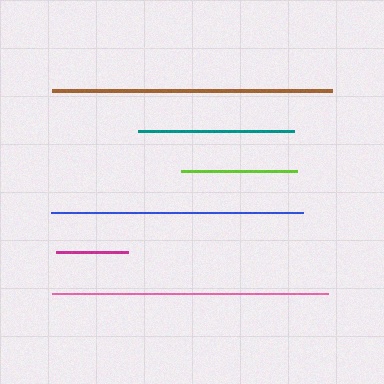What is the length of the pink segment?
The pink segment is approximately 277 pixels long.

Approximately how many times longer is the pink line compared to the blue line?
The pink line is approximately 1.1 times the length of the blue line.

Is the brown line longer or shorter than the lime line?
The brown line is longer than the lime line.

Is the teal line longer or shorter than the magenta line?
The teal line is longer than the magenta line.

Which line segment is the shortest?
The magenta line is the shortest at approximately 72 pixels.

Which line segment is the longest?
The brown line is the longest at approximately 280 pixels.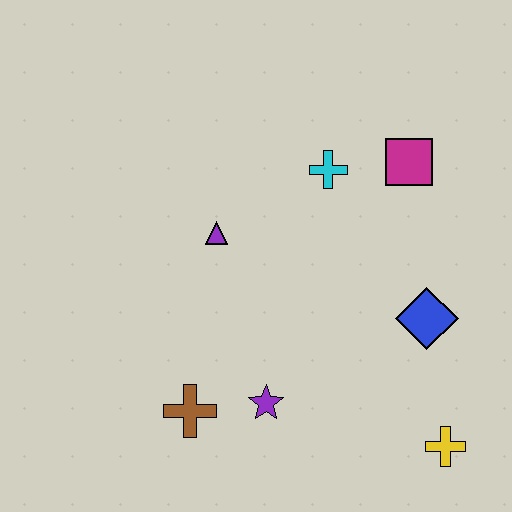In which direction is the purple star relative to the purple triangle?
The purple star is below the purple triangle.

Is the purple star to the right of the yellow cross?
No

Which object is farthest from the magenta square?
The brown cross is farthest from the magenta square.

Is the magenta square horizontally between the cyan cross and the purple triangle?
No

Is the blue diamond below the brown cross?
No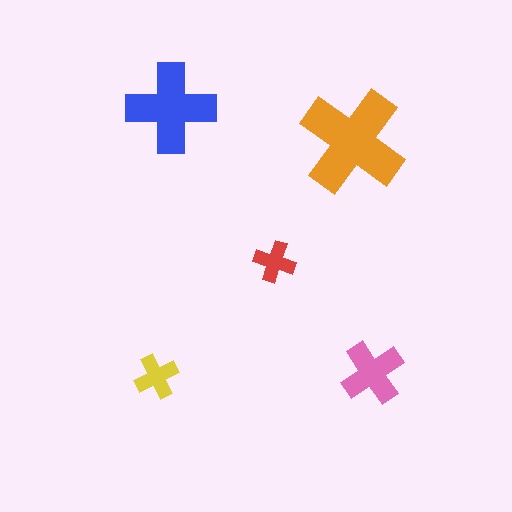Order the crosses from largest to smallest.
the orange one, the blue one, the pink one, the yellow one, the red one.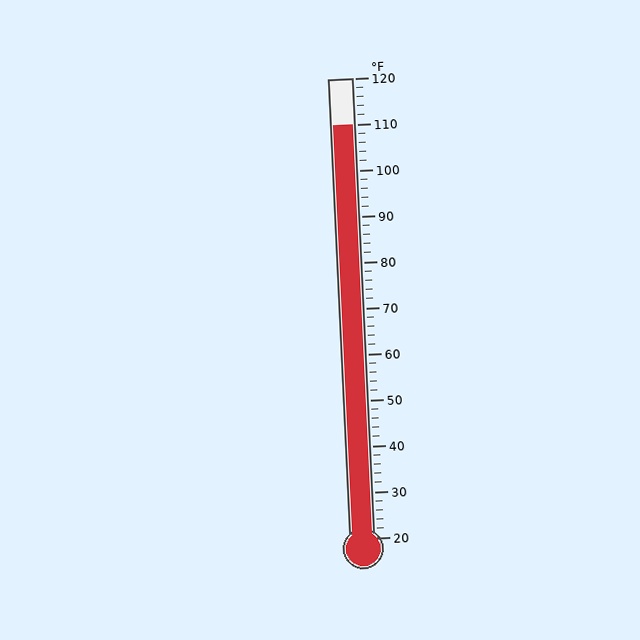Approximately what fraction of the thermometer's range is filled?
The thermometer is filled to approximately 90% of its range.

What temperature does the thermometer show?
The thermometer shows approximately 110°F.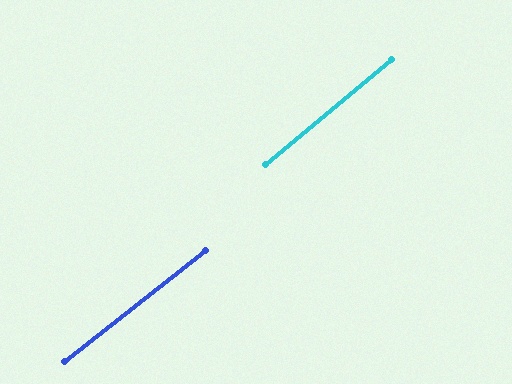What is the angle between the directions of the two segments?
Approximately 2 degrees.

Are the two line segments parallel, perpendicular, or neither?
Parallel — their directions differ by only 1.8°.